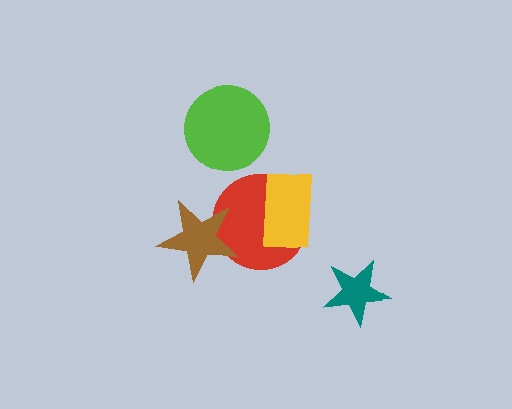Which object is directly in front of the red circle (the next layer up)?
The yellow rectangle is directly in front of the red circle.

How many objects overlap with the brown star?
1 object overlaps with the brown star.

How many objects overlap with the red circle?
2 objects overlap with the red circle.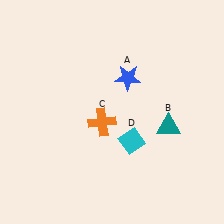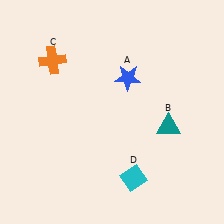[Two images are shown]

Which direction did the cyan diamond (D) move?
The cyan diamond (D) moved down.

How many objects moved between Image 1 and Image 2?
2 objects moved between the two images.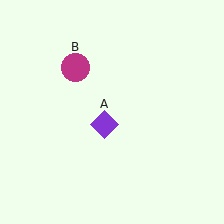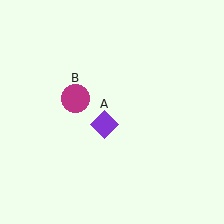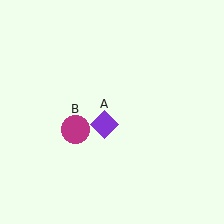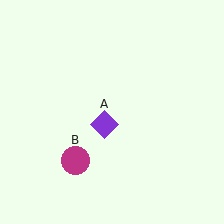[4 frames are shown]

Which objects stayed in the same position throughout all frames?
Purple diamond (object A) remained stationary.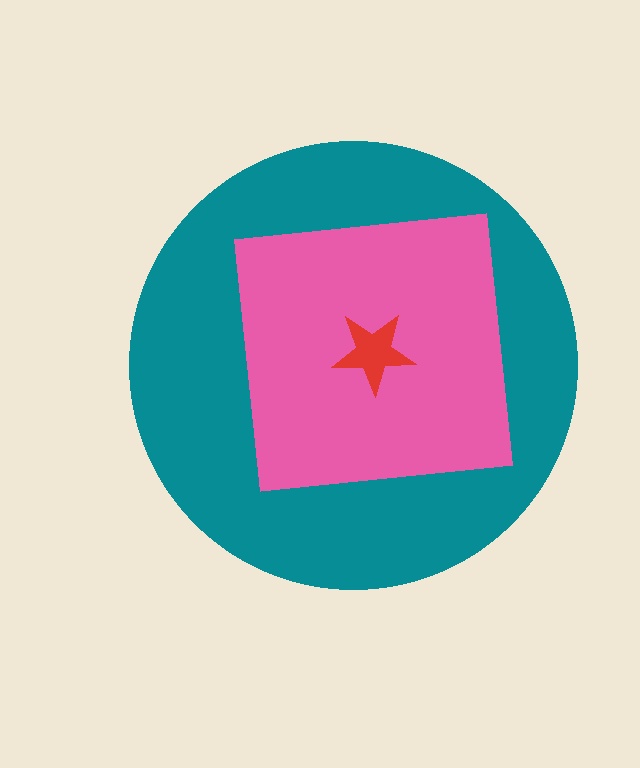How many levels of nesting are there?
3.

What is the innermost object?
The red star.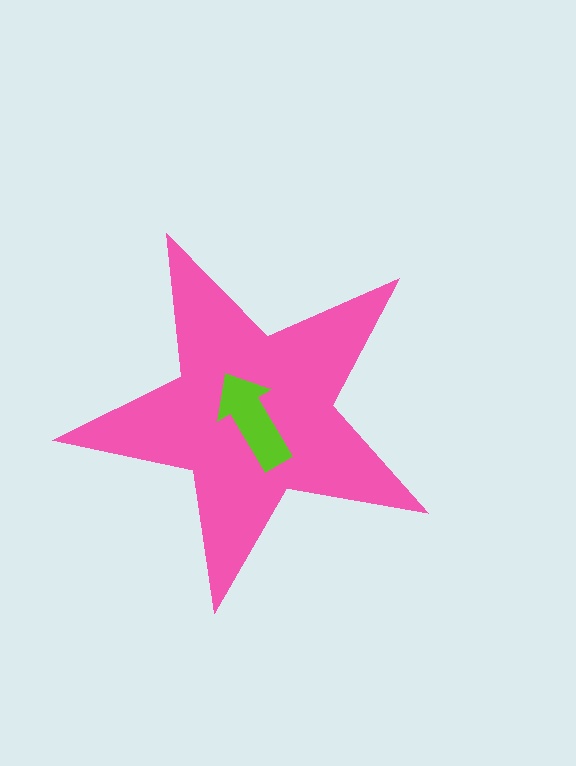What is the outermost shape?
The pink star.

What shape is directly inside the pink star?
The lime arrow.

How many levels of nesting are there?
2.